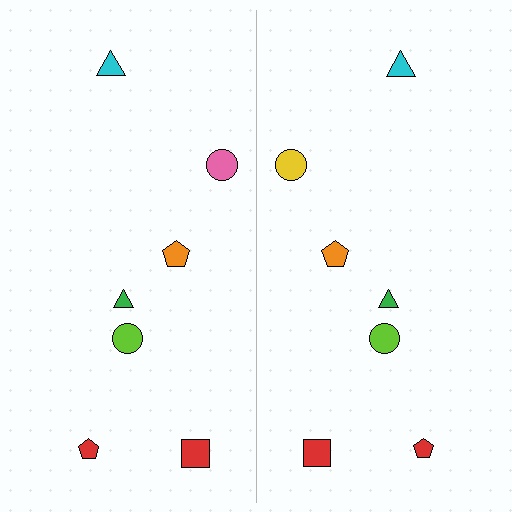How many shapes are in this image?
There are 14 shapes in this image.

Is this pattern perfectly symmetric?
No, the pattern is not perfectly symmetric. The yellow circle on the right side breaks the symmetry — its mirror counterpart is pink.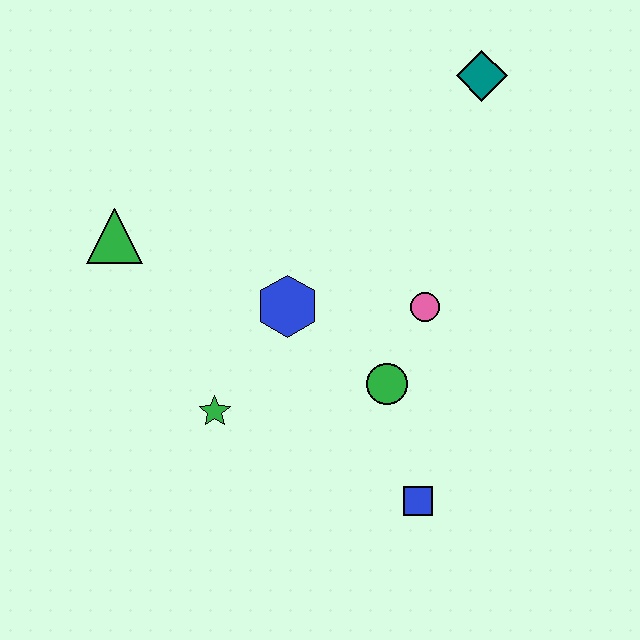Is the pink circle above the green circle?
Yes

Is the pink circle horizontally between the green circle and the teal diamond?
Yes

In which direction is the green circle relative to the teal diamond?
The green circle is below the teal diamond.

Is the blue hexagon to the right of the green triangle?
Yes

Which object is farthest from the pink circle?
The green triangle is farthest from the pink circle.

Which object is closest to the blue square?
The green circle is closest to the blue square.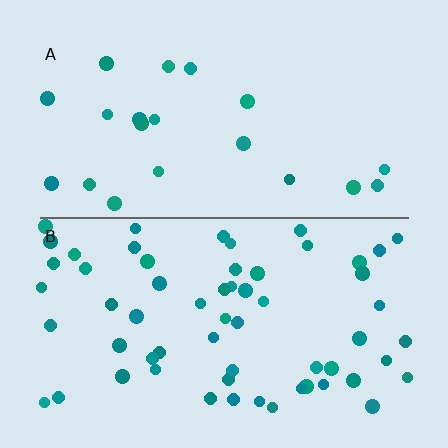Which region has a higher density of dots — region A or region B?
B (the bottom).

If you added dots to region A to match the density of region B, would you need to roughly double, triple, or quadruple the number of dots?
Approximately triple.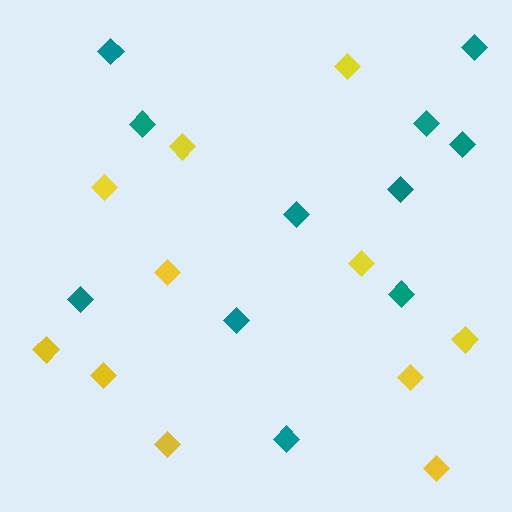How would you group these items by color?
There are 2 groups: one group of teal diamonds (11) and one group of yellow diamonds (11).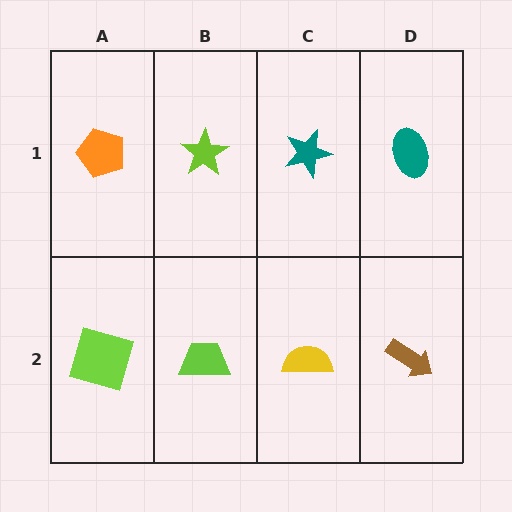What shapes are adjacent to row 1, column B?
A lime trapezoid (row 2, column B), an orange pentagon (row 1, column A), a teal star (row 1, column C).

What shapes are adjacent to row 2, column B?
A lime star (row 1, column B), a lime square (row 2, column A), a yellow semicircle (row 2, column C).